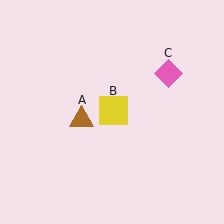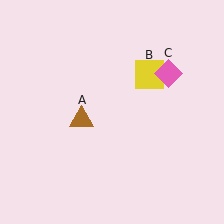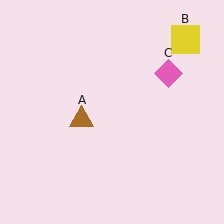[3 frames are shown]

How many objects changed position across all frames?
1 object changed position: yellow square (object B).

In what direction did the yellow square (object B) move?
The yellow square (object B) moved up and to the right.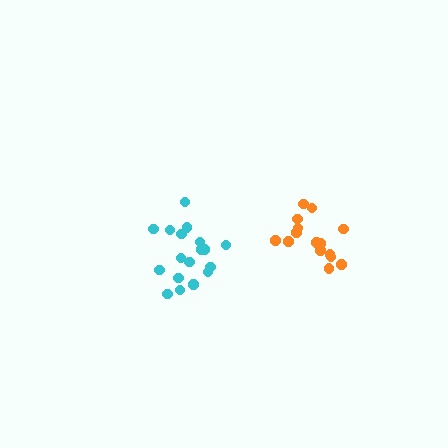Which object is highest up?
The orange cluster is topmost.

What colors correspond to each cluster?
The clusters are colored: orange, cyan.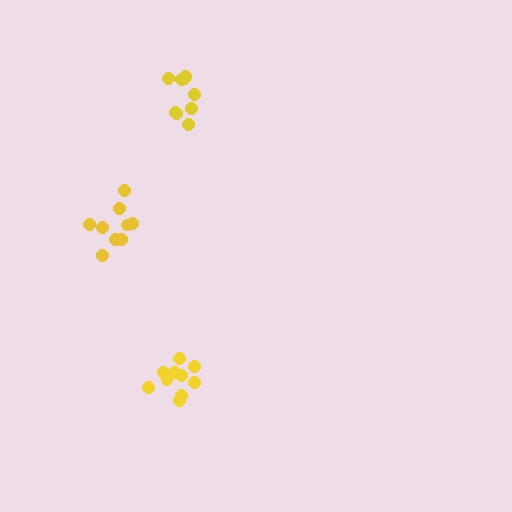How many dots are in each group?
Group 1: 9 dots, Group 2: 10 dots, Group 3: 9 dots (28 total).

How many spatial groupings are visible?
There are 3 spatial groupings.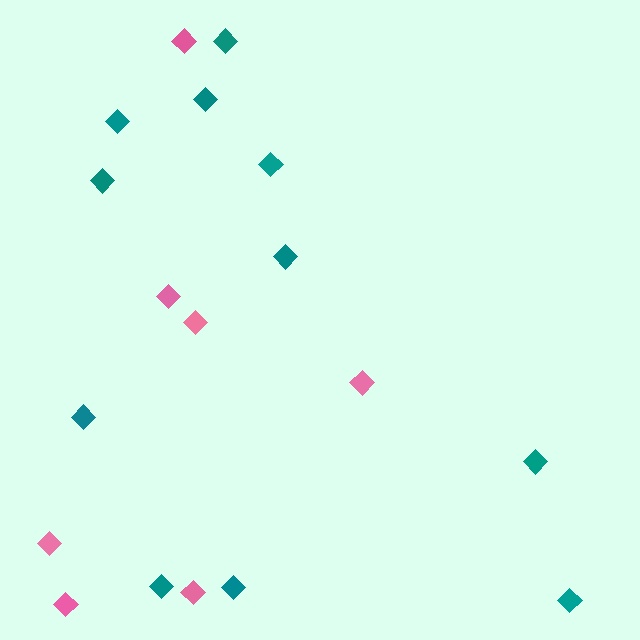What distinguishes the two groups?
There are 2 groups: one group of pink diamonds (7) and one group of teal diamonds (11).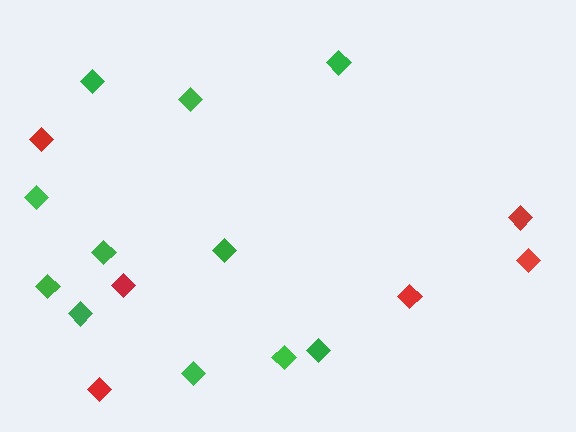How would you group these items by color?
There are 2 groups: one group of red diamonds (6) and one group of green diamonds (11).